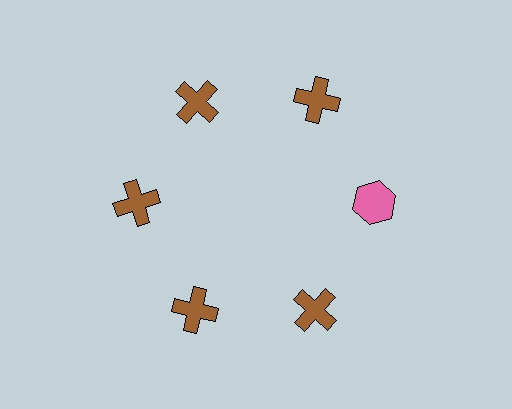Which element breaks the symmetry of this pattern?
The pink hexagon at roughly the 3 o'clock position breaks the symmetry. All other shapes are brown crosses.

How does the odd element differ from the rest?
It differs in both color (pink instead of brown) and shape (hexagon instead of cross).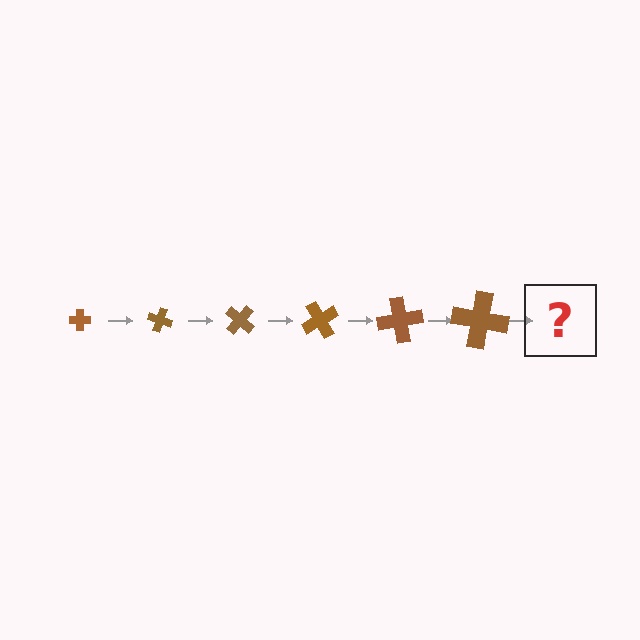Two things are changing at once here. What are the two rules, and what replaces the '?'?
The two rules are that the cross grows larger each step and it rotates 20 degrees each step. The '?' should be a cross, larger than the previous one and rotated 120 degrees from the start.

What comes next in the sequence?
The next element should be a cross, larger than the previous one and rotated 120 degrees from the start.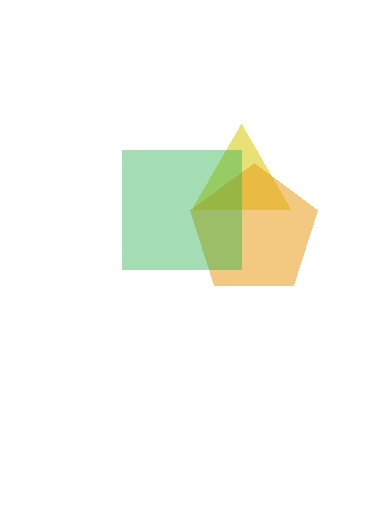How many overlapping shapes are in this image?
There are 3 overlapping shapes in the image.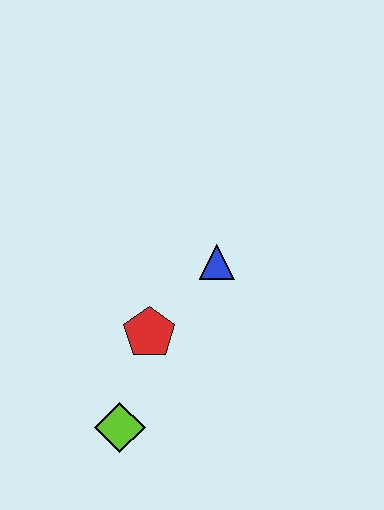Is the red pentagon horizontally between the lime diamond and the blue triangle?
Yes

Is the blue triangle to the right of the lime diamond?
Yes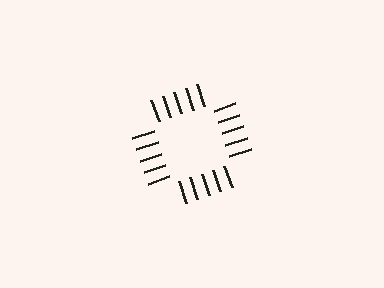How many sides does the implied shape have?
4 sides — the line-ends trace a square.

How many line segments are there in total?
20 — 5 along each of the 4 edges.